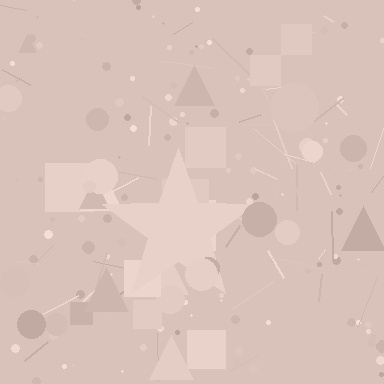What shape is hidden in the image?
A star is hidden in the image.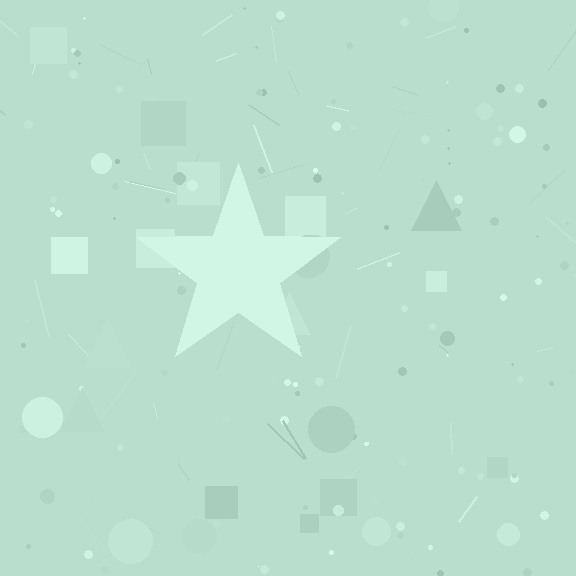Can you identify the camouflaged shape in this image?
The camouflaged shape is a star.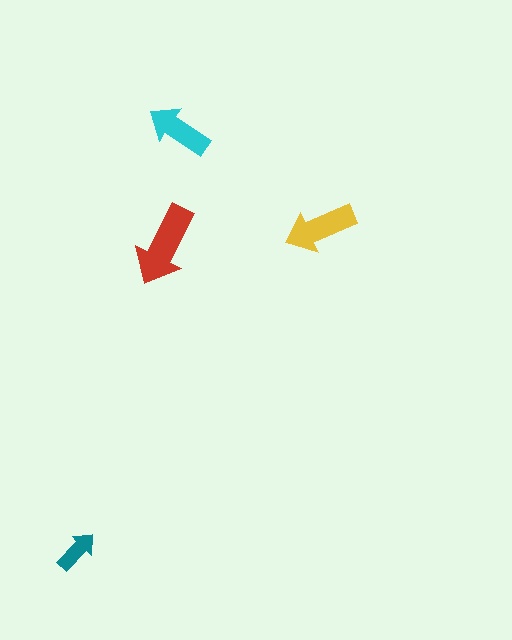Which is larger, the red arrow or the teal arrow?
The red one.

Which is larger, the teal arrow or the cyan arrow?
The cyan one.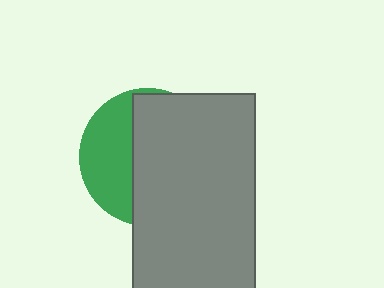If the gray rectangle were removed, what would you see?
You would see the complete green circle.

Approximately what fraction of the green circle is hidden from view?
Roughly 64% of the green circle is hidden behind the gray rectangle.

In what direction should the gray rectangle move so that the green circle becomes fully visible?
The gray rectangle should move right. That is the shortest direction to clear the overlap and leave the green circle fully visible.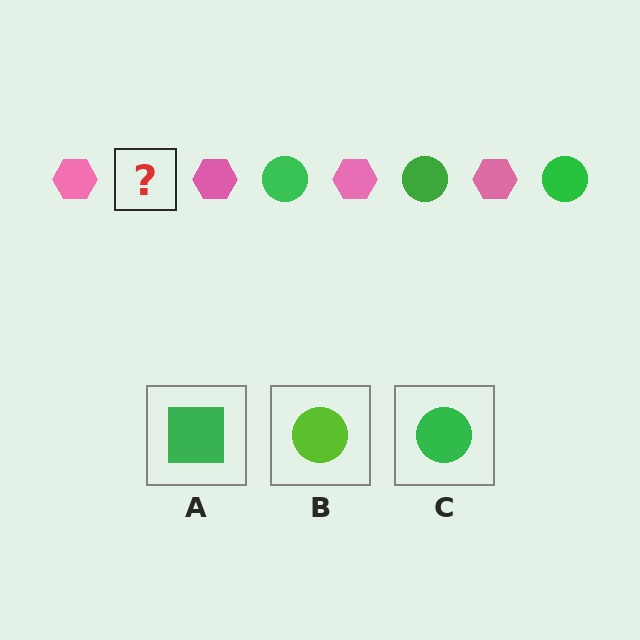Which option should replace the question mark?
Option C.